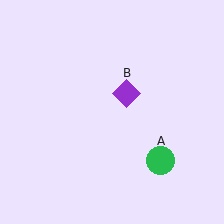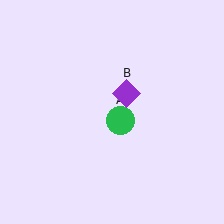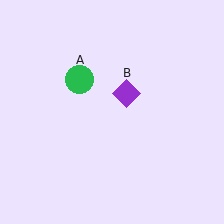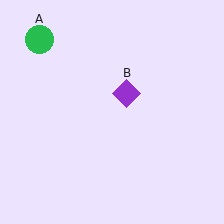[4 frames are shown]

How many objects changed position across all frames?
1 object changed position: green circle (object A).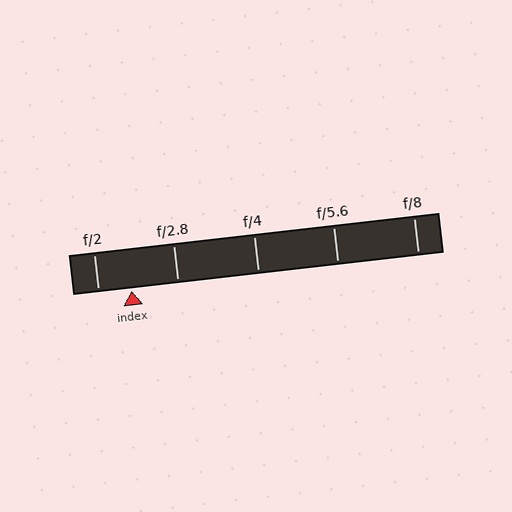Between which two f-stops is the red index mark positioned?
The index mark is between f/2 and f/2.8.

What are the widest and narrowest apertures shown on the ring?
The widest aperture shown is f/2 and the narrowest is f/8.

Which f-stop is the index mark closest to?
The index mark is closest to f/2.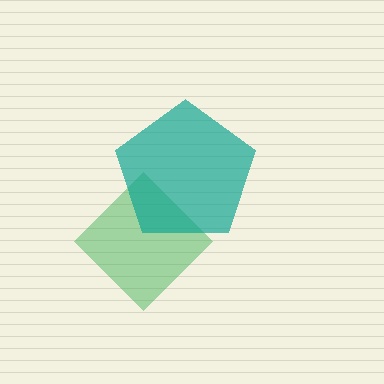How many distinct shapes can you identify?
There are 2 distinct shapes: a green diamond, a teal pentagon.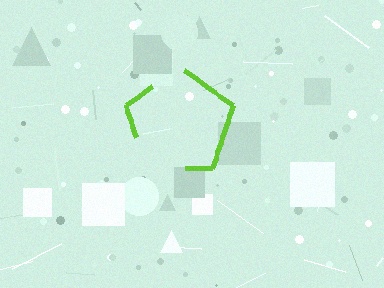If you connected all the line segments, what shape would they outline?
They would outline a pentagon.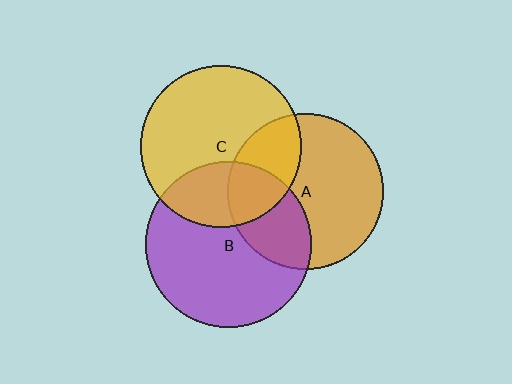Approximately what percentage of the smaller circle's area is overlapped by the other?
Approximately 30%.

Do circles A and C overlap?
Yes.